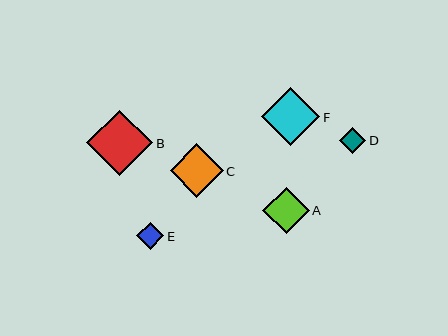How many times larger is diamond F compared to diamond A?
Diamond F is approximately 1.3 times the size of diamond A.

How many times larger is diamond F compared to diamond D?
Diamond F is approximately 2.2 times the size of diamond D.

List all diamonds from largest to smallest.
From largest to smallest: B, F, C, A, E, D.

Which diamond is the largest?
Diamond B is the largest with a size of approximately 66 pixels.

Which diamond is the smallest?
Diamond D is the smallest with a size of approximately 26 pixels.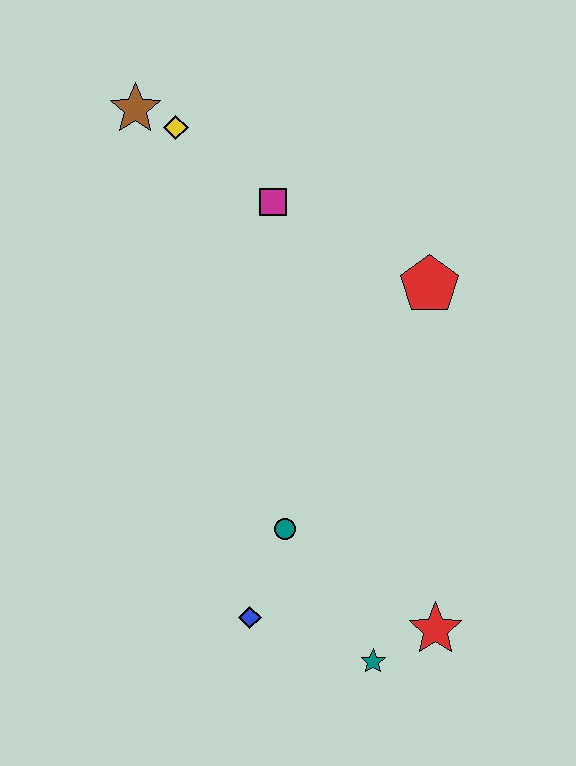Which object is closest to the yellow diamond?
The brown star is closest to the yellow diamond.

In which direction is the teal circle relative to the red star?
The teal circle is to the left of the red star.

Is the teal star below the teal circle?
Yes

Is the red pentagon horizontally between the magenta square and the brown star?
No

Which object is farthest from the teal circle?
The brown star is farthest from the teal circle.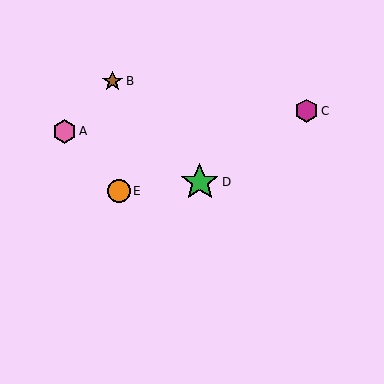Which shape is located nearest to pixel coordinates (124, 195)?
The orange circle (labeled E) at (119, 191) is nearest to that location.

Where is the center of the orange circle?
The center of the orange circle is at (119, 191).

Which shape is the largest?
The green star (labeled D) is the largest.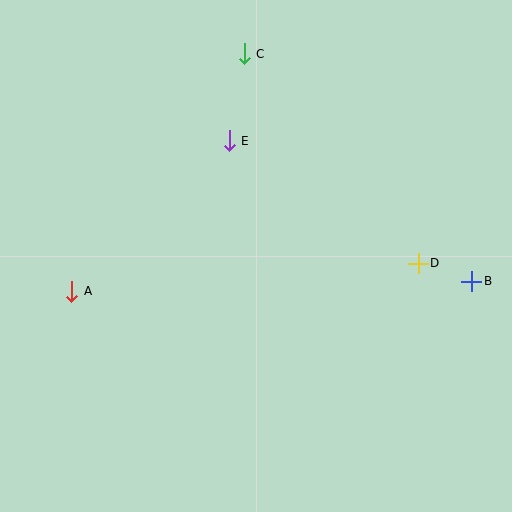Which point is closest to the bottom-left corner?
Point A is closest to the bottom-left corner.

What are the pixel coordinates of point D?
Point D is at (418, 263).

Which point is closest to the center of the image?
Point E at (229, 141) is closest to the center.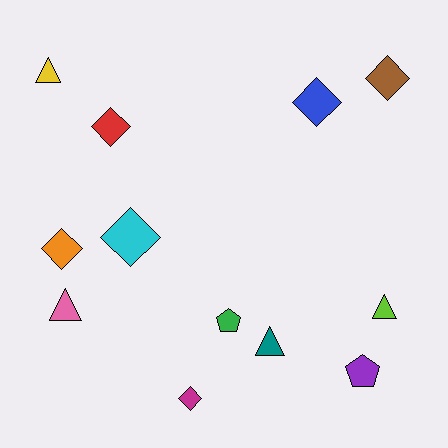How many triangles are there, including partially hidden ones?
There are 4 triangles.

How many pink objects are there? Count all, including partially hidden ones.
There is 1 pink object.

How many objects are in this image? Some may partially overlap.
There are 12 objects.